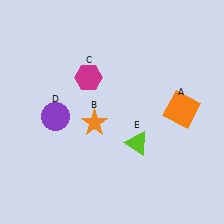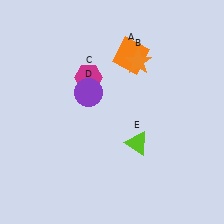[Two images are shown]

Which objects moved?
The objects that moved are: the orange square (A), the orange star (B), the purple circle (D).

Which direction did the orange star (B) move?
The orange star (B) moved up.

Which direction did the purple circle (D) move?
The purple circle (D) moved right.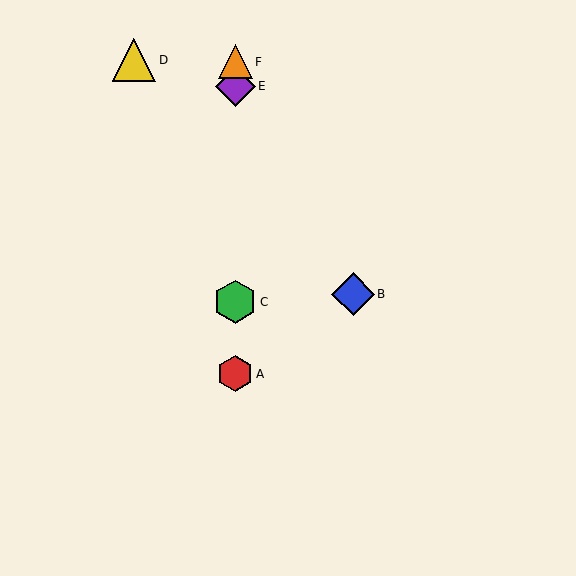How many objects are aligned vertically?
4 objects (A, C, E, F) are aligned vertically.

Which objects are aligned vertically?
Objects A, C, E, F are aligned vertically.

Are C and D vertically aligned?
No, C is at x≈235 and D is at x≈134.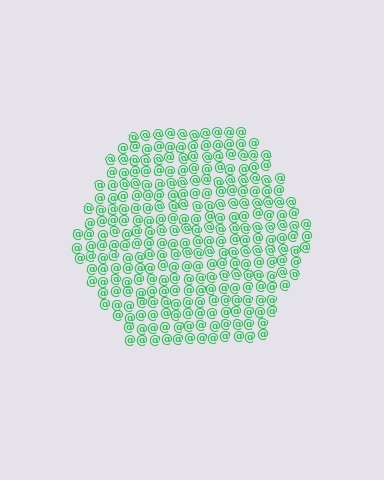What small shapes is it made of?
It is made of small at signs.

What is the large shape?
The large shape is a hexagon.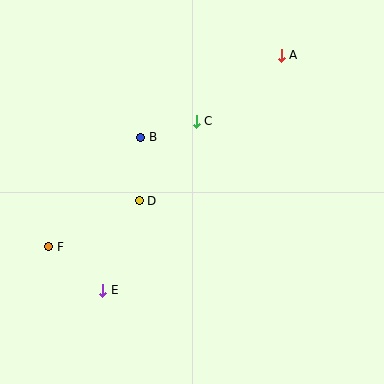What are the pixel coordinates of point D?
Point D is at (139, 201).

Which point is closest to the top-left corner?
Point B is closest to the top-left corner.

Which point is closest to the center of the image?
Point D at (139, 201) is closest to the center.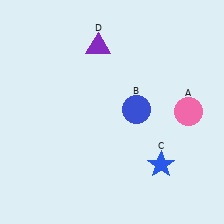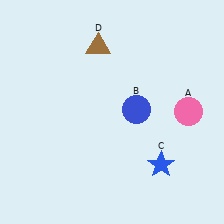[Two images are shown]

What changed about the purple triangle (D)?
In Image 1, D is purple. In Image 2, it changed to brown.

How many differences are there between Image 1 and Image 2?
There is 1 difference between the two images.